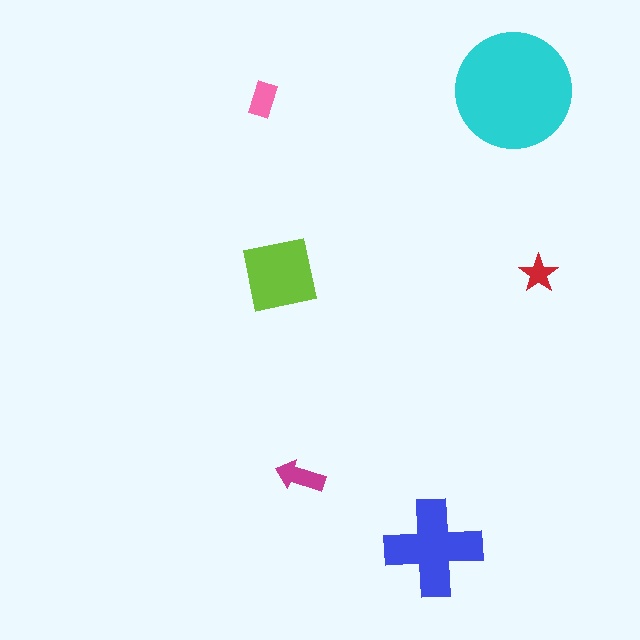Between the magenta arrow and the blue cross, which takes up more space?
The blue cross.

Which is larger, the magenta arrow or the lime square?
The lime square.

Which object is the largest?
The cyan circle.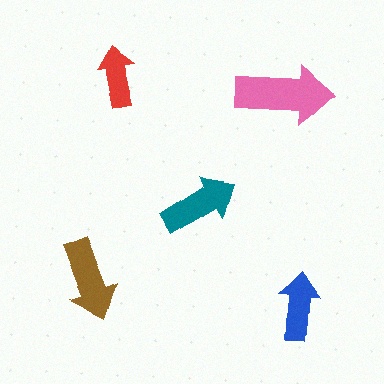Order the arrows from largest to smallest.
the pink one, the brown one, the teal one, the blue one, the red one.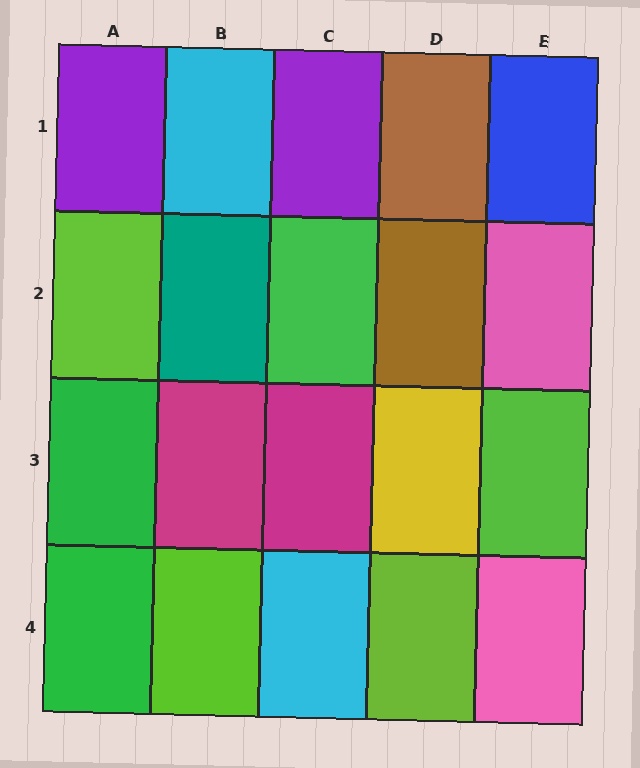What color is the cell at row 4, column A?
Green.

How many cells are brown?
2 cells are brown.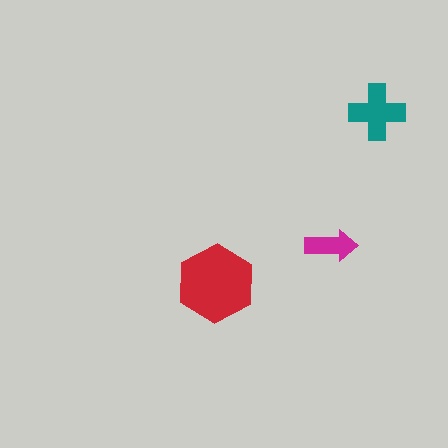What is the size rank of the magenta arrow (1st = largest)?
3rd.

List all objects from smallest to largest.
The magenta arrow, the teal cross, the red hexagon.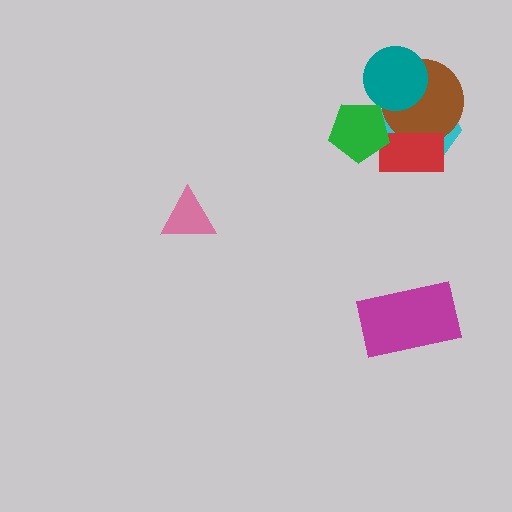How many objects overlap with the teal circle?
2 objects overlap with the teal circle.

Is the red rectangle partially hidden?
Yes, it is partially covered by another shape.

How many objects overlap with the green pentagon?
2 objects overlap with the green pentagon.